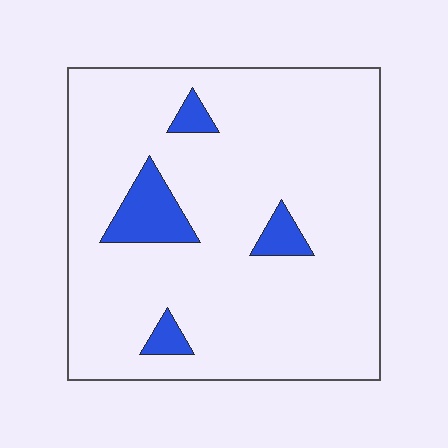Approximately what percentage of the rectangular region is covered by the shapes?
Approximately 10%.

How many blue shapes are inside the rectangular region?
4.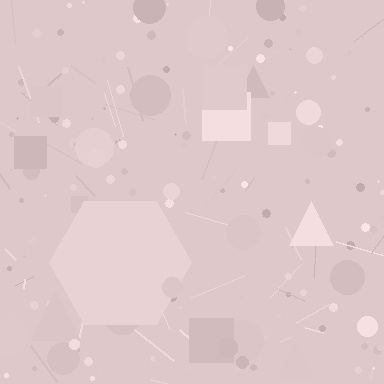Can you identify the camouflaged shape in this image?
The camouflaged shape is a hexagon.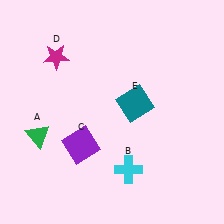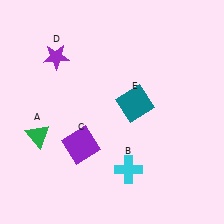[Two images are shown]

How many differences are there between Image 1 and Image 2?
There is 1 difference between the two images.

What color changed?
The star (D) changed from magenta in Image 1 to purple in Image 2.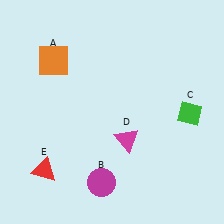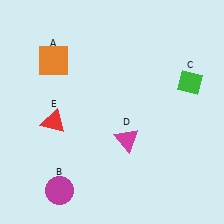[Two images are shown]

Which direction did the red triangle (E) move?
The red triangle (E) moved up.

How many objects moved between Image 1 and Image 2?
3 objects moved between the two images.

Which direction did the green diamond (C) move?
The green diamond (C) moved up.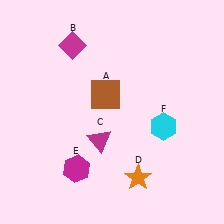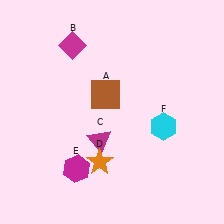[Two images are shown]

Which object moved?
The orange star (D) moved left.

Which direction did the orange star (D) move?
The orange star (D) moved left.